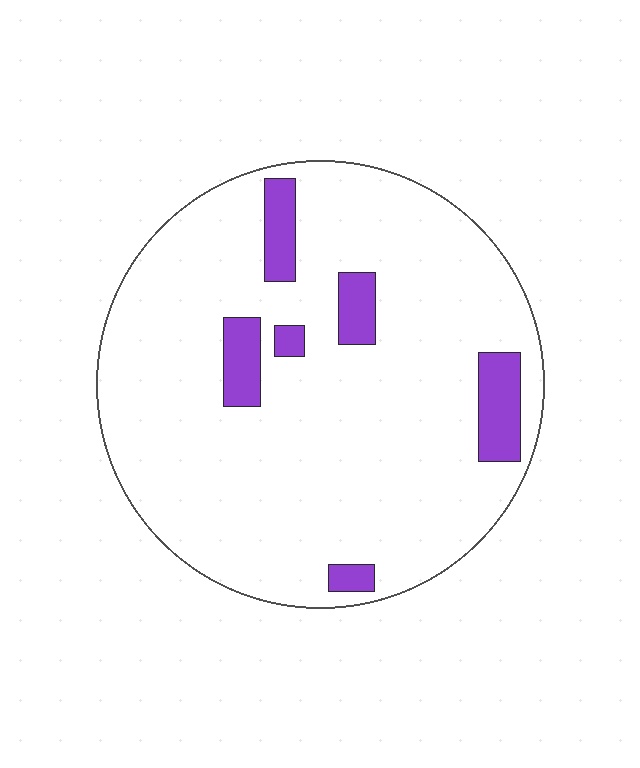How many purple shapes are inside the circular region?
6.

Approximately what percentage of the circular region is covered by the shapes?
Approximately 10%.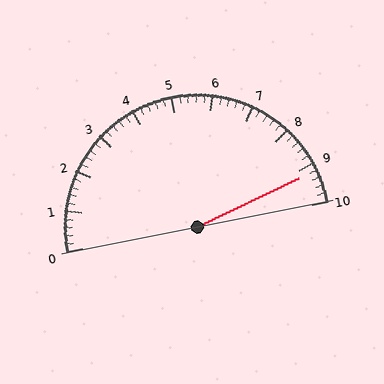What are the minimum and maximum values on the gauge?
The gauge ranges from 0 to 10.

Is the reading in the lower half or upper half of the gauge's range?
The reading is in the upper half of the range (0 to 10).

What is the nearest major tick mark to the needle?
The nearest major tick mark is 9.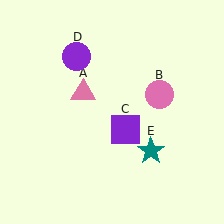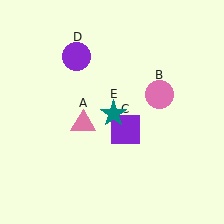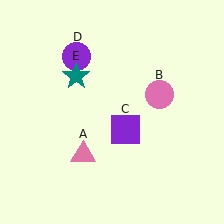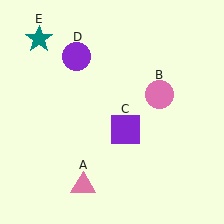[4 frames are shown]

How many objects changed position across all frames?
2 objects changed position: pink triangle (object A), teal star (object E).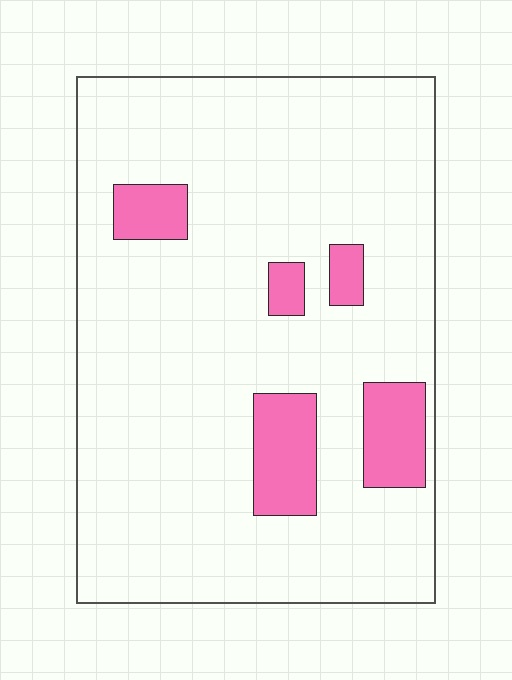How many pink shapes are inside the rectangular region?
5.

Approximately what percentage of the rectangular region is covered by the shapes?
Approximately 10%.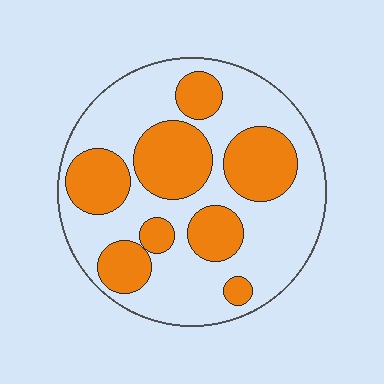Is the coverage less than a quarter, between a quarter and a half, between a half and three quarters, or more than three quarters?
Between a quarter and a half.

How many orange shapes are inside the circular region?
8.